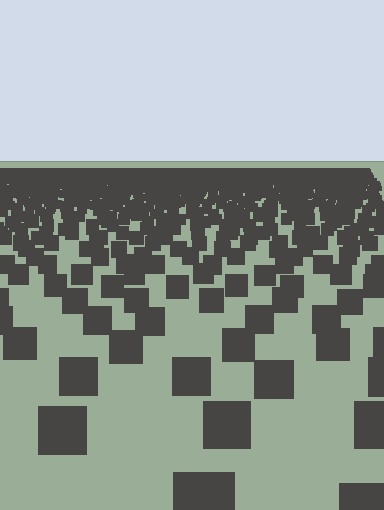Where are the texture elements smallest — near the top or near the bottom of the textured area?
Near the top.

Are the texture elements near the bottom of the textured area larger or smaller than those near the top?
Larger. Near the bottom, elements are closer to the viewer and appear at a bigger on-screen size.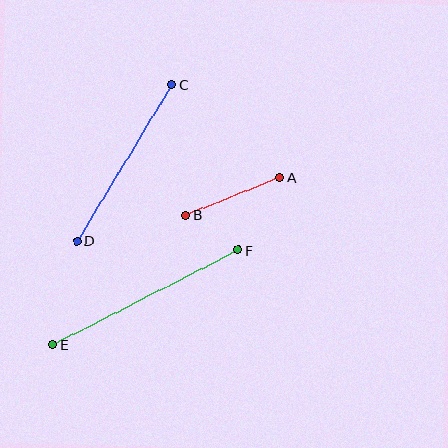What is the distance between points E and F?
The distance is approximately 208 pixels.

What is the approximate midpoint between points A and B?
The midpoint is at approximately (233, 196) pixels.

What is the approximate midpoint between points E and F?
The midpoint is at approximately (145, 297) pixels.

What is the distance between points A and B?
The distance is approximately 101 pixels.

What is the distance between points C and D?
The distance is approximately 183 pixels.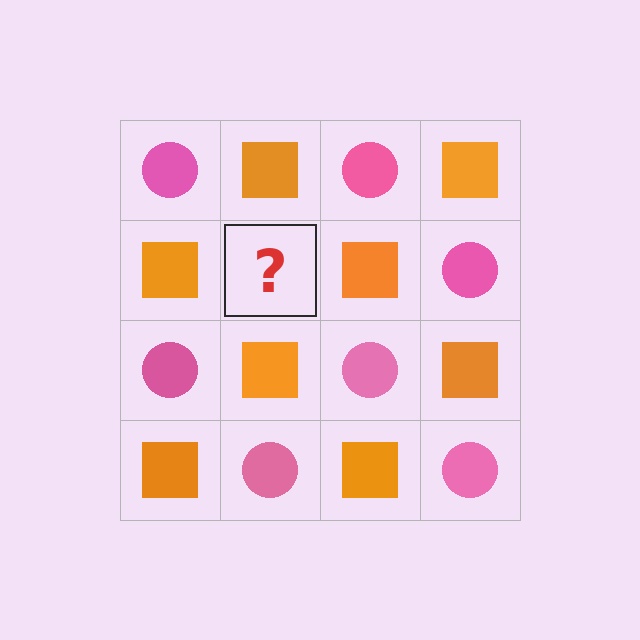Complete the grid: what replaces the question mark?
The question mark should be replaced with a pink circle.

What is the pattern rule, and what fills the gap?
The rule is that it alternates pink circle and orange square in a checkerboard pattern. The gap should be filled with a pink circle.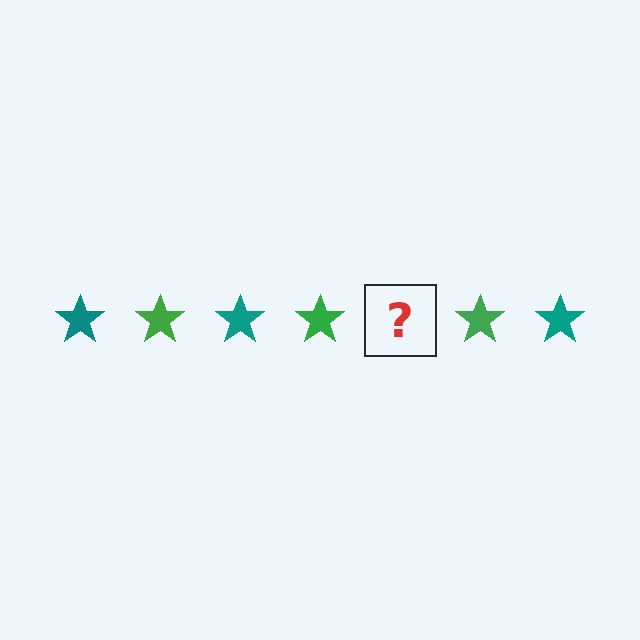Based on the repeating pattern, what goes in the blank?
The blank should be a teal star.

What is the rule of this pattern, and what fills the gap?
The rule is that the pattern cycles through teal, green stars. The gap should be filled with a teal star.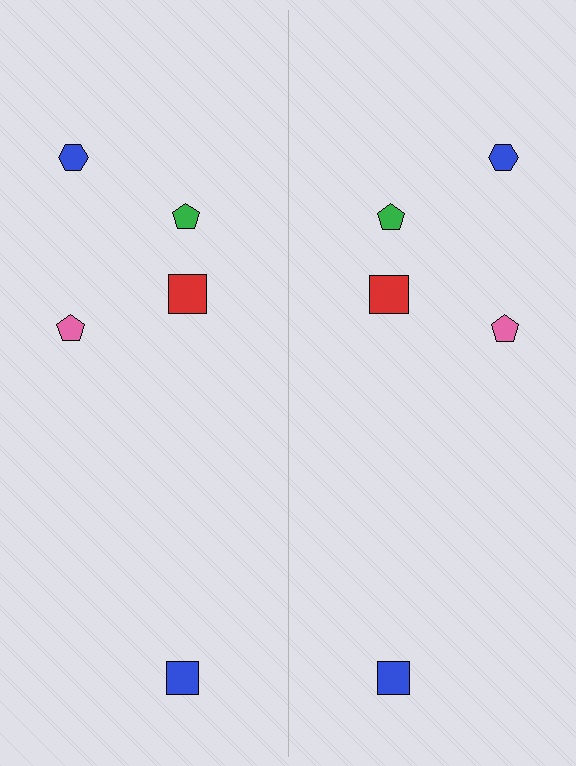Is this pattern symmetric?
Yes, this pattern has bilateral (reflection) symmetry.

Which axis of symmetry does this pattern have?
The pattern has a vertical axis of symmetry running through the center of the image.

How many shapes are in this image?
There are 10 shapes in this image.